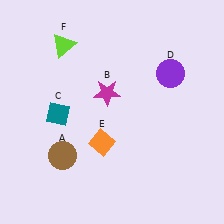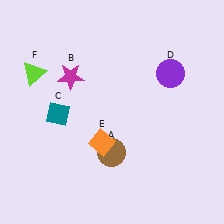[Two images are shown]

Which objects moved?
The objects that moved are: the brown circle (A), the magenta star (B), the lime triangle (F).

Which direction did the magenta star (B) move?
The magenta star (B) moved left.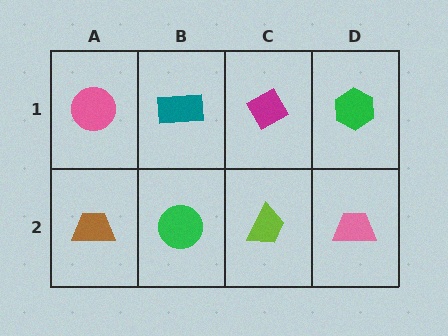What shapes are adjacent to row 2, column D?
A green hexagon (row 1, column D), a lime trapezoid (row 2, column C).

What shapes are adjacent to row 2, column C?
A magenta diamond (row 1, column C), a green circle (row 2, column B), a pink trapezoid (row 2, column D).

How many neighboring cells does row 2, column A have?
2.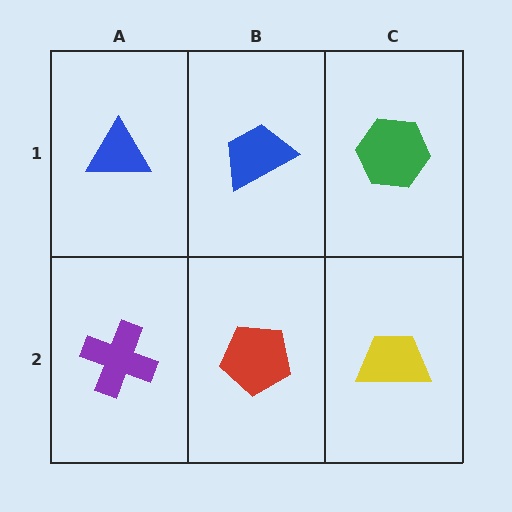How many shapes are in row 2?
3 shapes.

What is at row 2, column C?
A yellow trapezoid.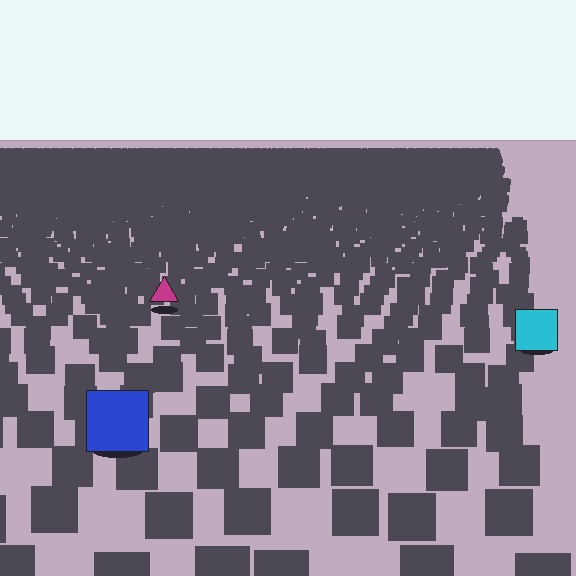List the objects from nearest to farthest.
From nearest to farthest: the blue square, the cyan square, the magenta triangle.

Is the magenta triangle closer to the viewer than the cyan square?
No. The cyan square is closer — you can tell from the texture gradient: the ground texture is coarser near it.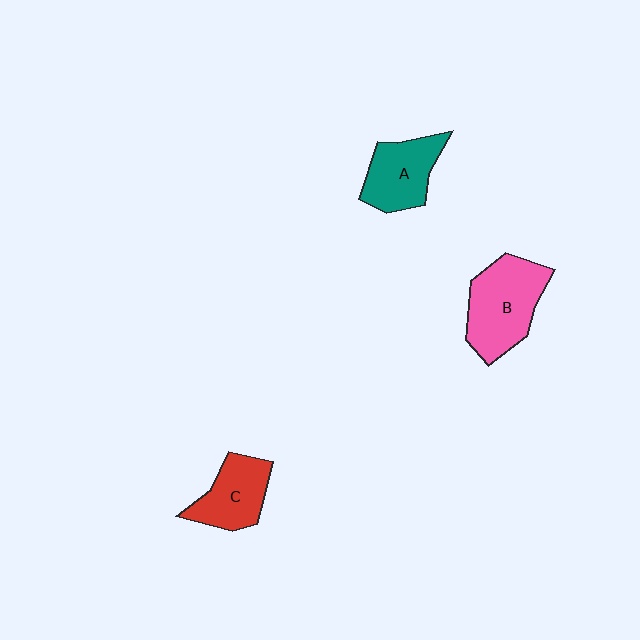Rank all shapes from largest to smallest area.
From largest to smallest: B (pink), A (teal), C (red).